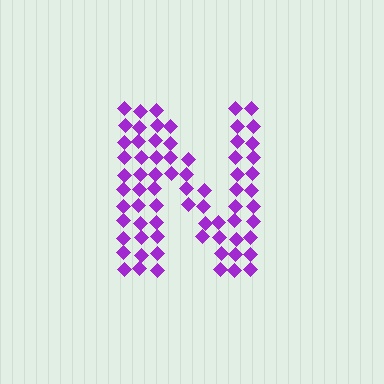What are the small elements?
The small elements are diamonds.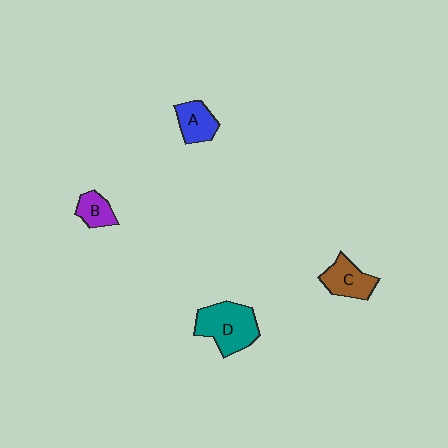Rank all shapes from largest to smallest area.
From largest to smallest: D (teal), C (brown), A (blue), B (purple).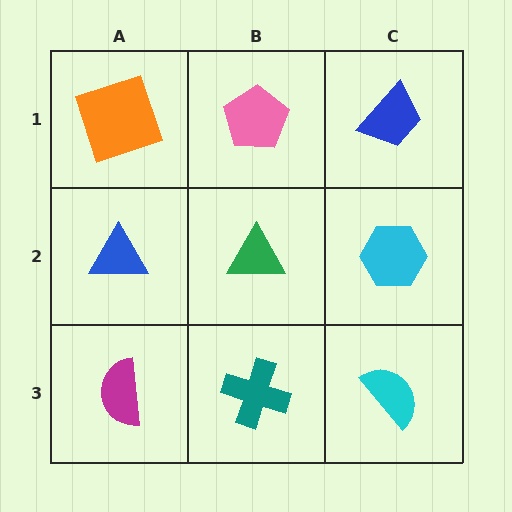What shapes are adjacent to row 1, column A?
A blue triangle (row 2, column A), a pink pentagon (row 1, column B).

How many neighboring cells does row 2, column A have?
3.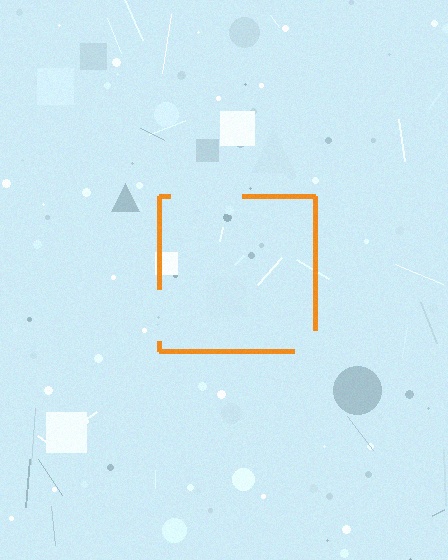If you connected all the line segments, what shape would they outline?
They would outline a square.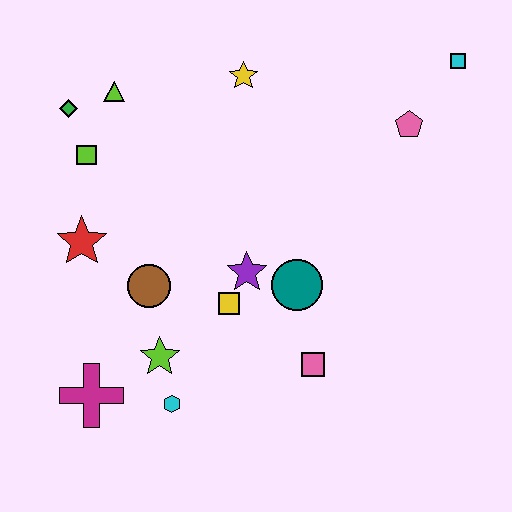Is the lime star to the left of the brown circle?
No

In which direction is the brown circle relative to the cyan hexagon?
The brown circle is above the cyan hexagon.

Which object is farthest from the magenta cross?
The cyan square is farthest from the magenta cross.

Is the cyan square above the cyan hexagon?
Yes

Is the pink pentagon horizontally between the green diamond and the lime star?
No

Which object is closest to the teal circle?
The purple star is closest to the teal circle.